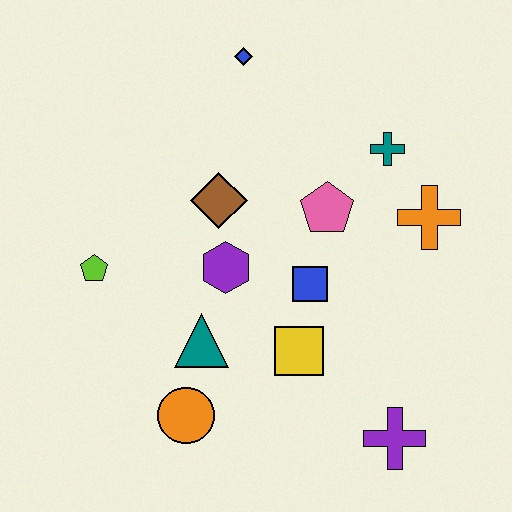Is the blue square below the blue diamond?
Yes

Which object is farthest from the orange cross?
The lime pentagon is farthest from the orange cross.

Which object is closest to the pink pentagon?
The blue square is closest to the pink pentagon.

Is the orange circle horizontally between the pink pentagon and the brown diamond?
No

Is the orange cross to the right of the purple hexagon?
Yes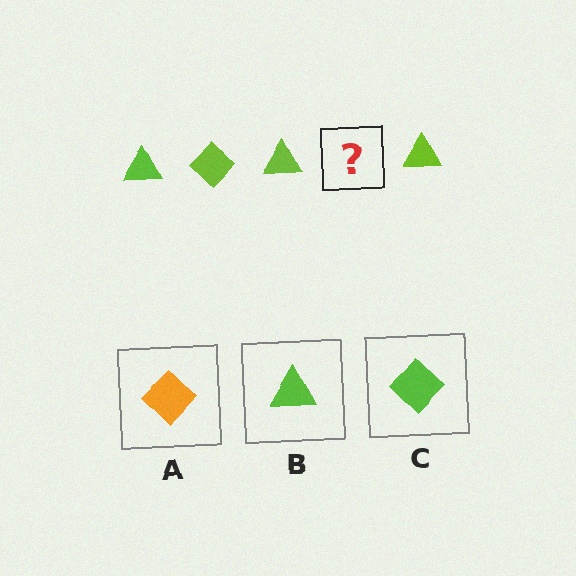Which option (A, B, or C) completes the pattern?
C.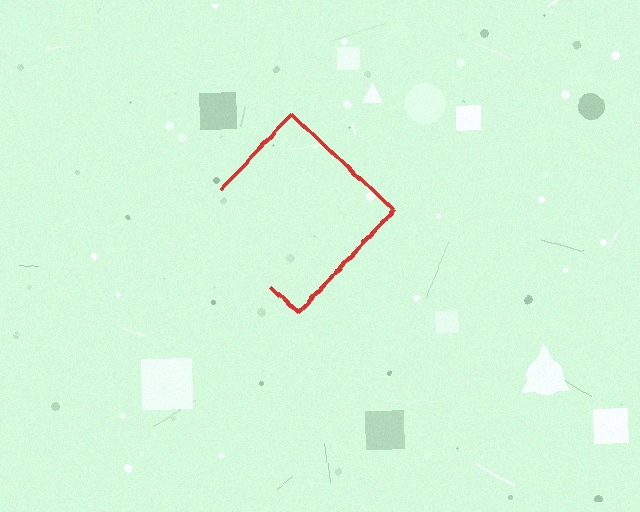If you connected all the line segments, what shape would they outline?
They would outline a diamond.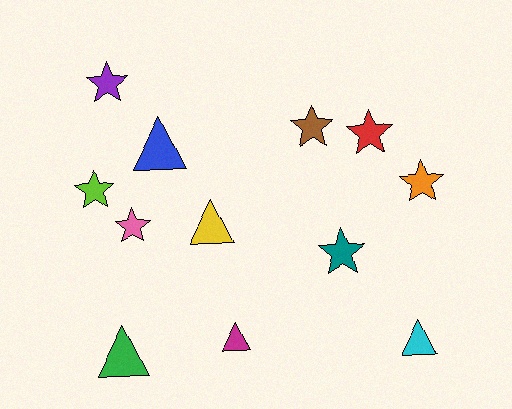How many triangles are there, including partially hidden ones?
There are 5 triangles.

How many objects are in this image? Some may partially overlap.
There are 12 objects.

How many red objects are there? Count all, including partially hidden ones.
There is 1 red object.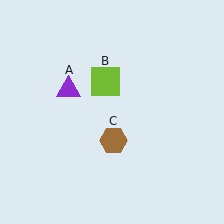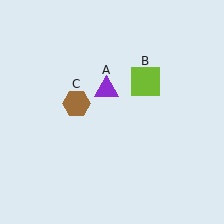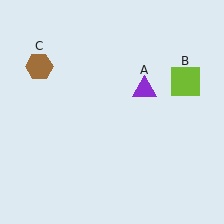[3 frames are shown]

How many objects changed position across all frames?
3 objects changed position: purple triangle (object A), lime square (object B), brown hexagon (object C).